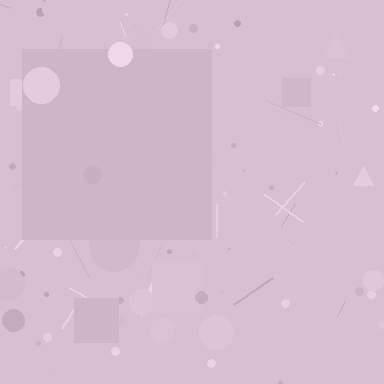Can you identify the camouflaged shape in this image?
The camouflaged shape is a square.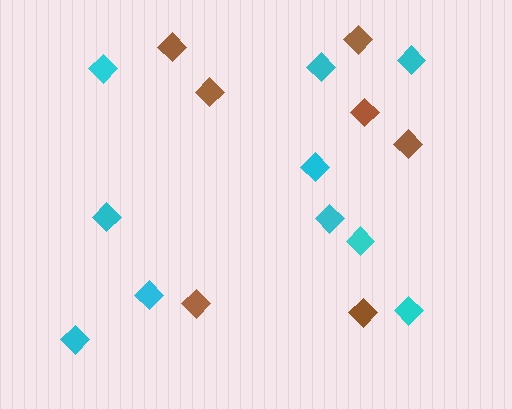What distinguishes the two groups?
There are 2 groups: one group of cyan diamonds (10) and one group of brown diamonds (7).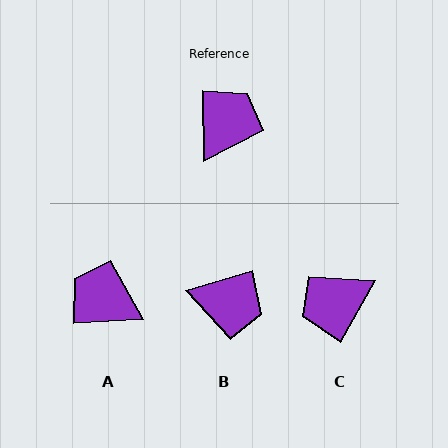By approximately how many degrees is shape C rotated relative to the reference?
Approximately 150 degrees counter-clockwise.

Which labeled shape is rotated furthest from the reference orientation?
C, about 150 degrees away.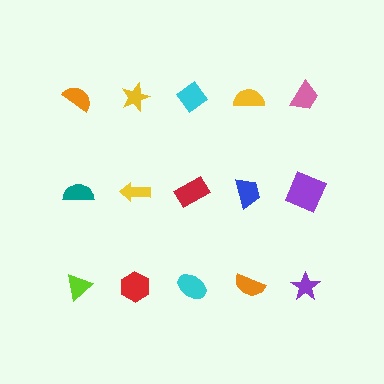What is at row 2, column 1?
A teal semicircle.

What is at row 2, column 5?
A purple square.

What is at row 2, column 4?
A blue trapezoid.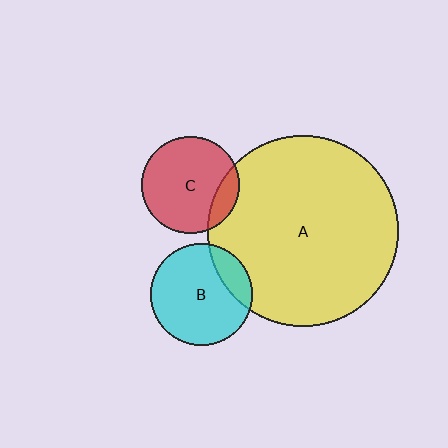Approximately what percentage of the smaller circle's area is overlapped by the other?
Approximately 15%.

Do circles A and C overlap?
Yes.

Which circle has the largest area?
Circle A (yellow).